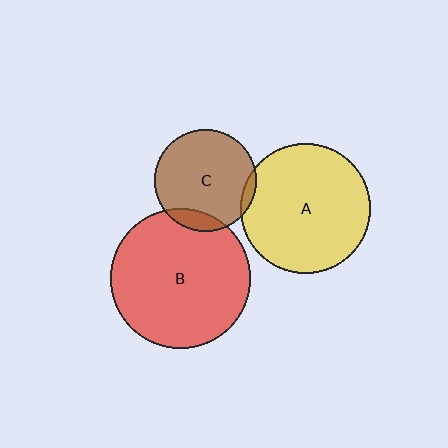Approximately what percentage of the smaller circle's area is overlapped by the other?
Approximately 10%.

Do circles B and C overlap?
Yes.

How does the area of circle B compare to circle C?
Approximately 1.9 times.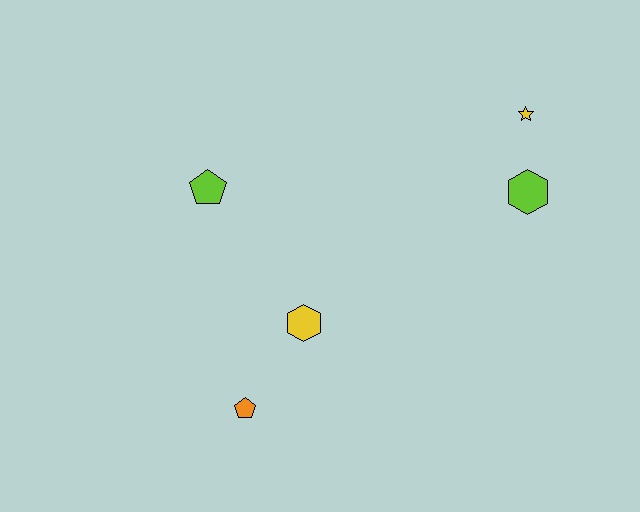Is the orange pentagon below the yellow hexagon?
Yes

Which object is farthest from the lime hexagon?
The orange pentagon is farthest from the lime hexagon.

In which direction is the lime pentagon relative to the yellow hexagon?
The lime pentagon is above the yellow hexagon.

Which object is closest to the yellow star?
The lime hexagon is closest to the yellow star.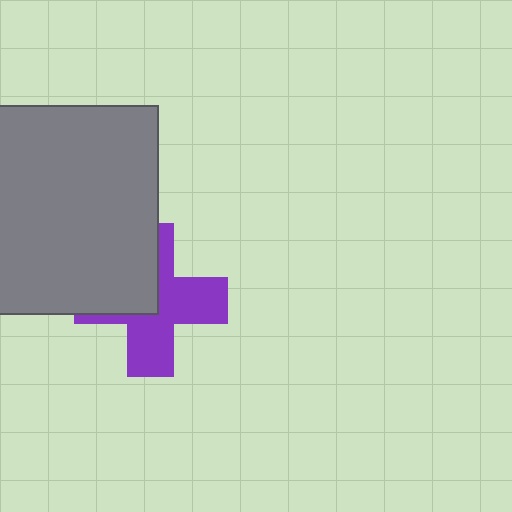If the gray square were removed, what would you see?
You would see the complete purple cross.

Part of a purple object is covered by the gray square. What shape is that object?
It is a cross.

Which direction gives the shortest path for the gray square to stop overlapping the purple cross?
Moving toward the upper-left gives the shortest separation.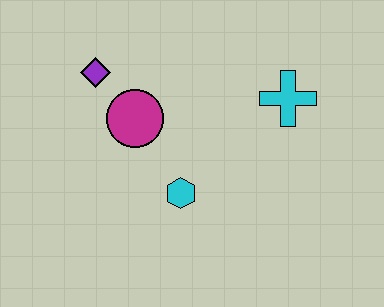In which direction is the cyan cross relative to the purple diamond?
The cyan cross is to the right of the purple diamond.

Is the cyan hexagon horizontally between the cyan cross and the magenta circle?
Yes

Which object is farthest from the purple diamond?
The cyan cross is farthest from the purple diamond.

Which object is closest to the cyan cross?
The cyan hexagon is closest to the cyan cross.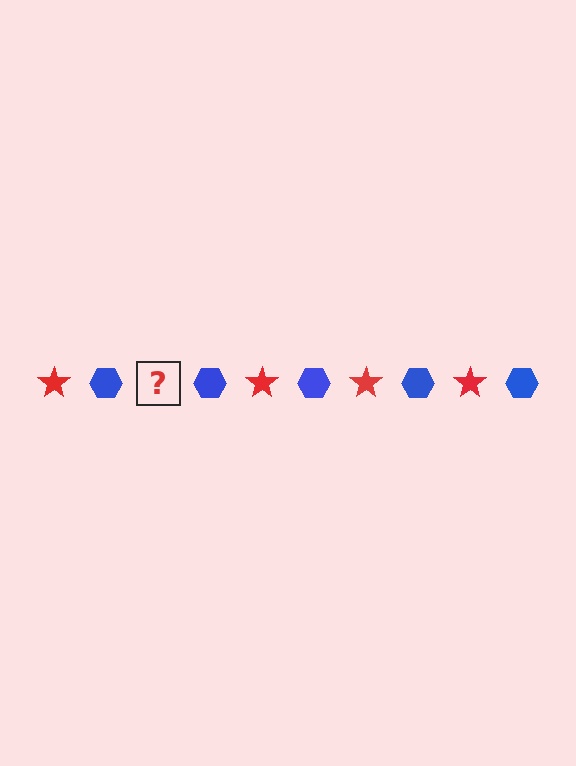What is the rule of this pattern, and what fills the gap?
The rule is that the pattern alternates between red star and blue hexagon. The gap should be filled with a red star.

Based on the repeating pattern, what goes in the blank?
The blank should be a red star.